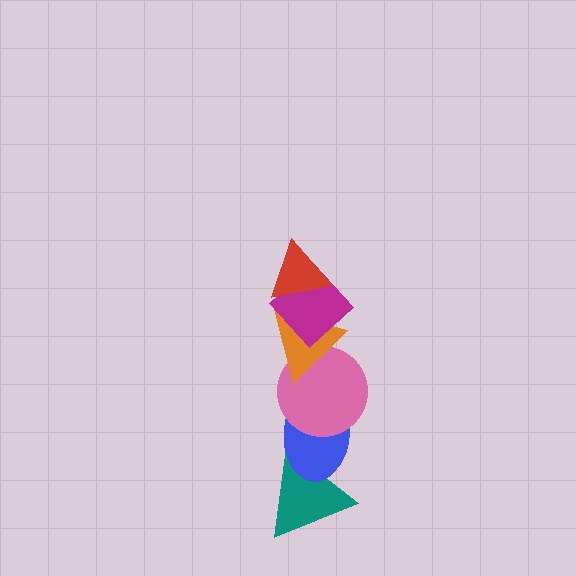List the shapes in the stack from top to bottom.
From top to bottom: the red triangle, the magenta diamond, the orange triangle, the pink circle, the blue ellipse, the teal triangle.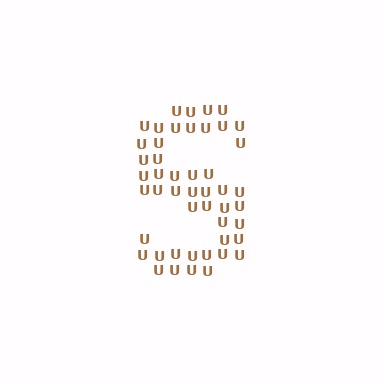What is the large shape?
The large shape is the letter S.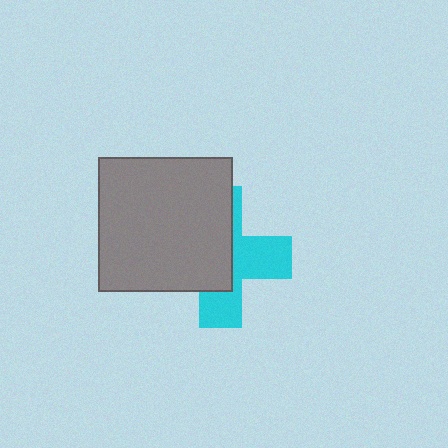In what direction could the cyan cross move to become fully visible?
The cyan cross could move right. That would shift it out from behind the gray square entirely.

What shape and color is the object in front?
The object in front is a gray square.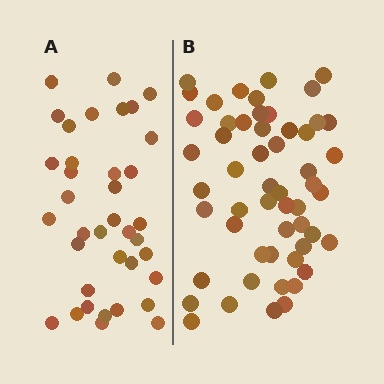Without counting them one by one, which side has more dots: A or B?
Region B (the right region) has more dots.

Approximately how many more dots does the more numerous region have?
Region B has approximately 15 more dots than region A.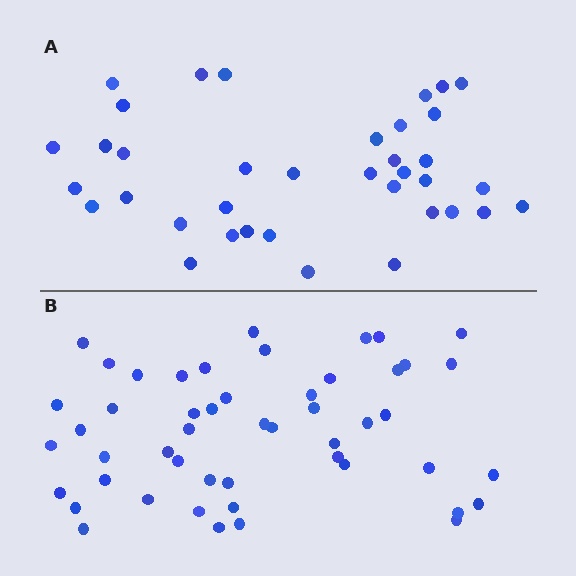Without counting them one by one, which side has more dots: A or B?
Region B (the bottom region) has more dots.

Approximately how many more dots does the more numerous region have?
Region B has approximately 15 more dots than region A.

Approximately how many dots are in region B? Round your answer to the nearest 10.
About 50 dots.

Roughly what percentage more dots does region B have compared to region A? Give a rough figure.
About 35% more.